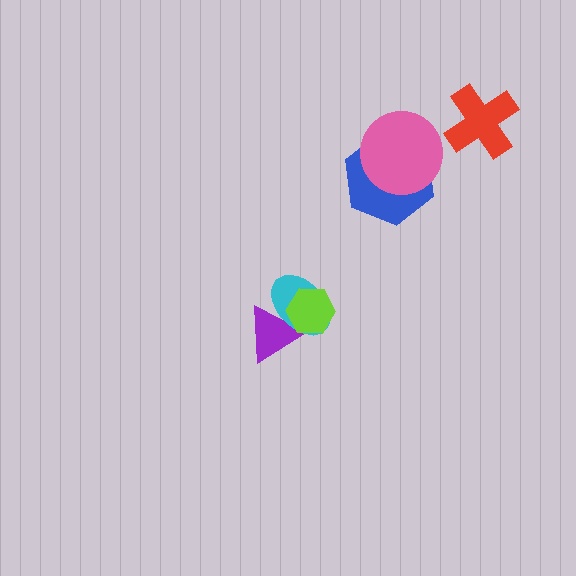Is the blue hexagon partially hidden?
Yes, it is partially covered by another shape.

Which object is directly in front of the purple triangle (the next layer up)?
The cyan ellipse is directly in front of the purple triangle.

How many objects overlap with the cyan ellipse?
2 objects overlap with the cyan ellipse.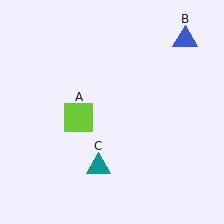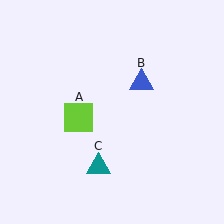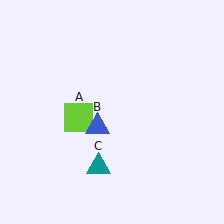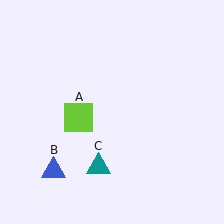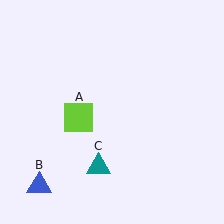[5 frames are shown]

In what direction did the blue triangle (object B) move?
The blue triangle (object B) moved down and to the left.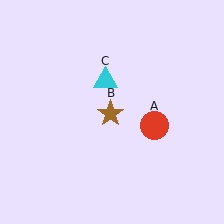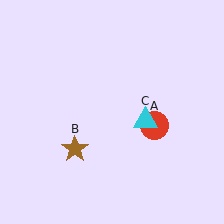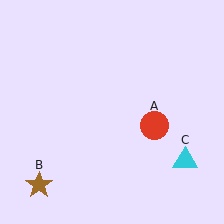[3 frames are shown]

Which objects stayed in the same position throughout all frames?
Red circle (object A) remained stationary.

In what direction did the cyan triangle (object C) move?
The cyan triangle (object C) moved down and to the right.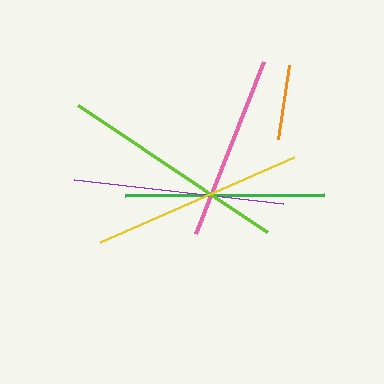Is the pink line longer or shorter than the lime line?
The lime line is longer than the pink line.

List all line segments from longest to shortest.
From longest to shortest: lime, yellow, purple, green, pink, orange.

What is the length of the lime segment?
The lime segment is approximately 227 pixels long.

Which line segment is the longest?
The lime line is the longest at approximately 227 pixels.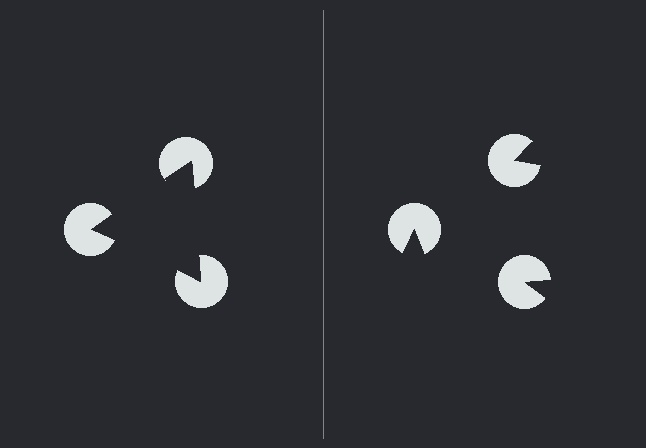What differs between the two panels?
The pac-man discs are positioned identically on both sides; only the wedge orientations differ. On the left they align to a triangle; on the right they are misaligned.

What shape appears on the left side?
An illusory triangle.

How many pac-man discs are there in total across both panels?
6 — 3 on each side.